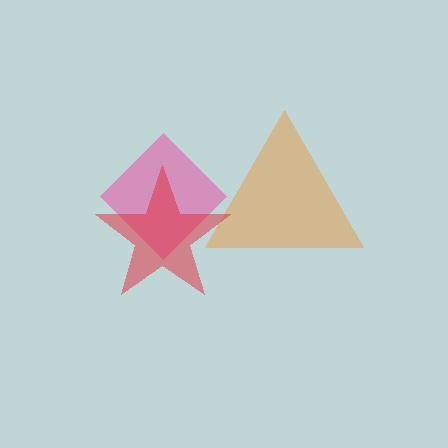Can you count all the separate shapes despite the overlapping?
Yes, there are 3 separate shapes.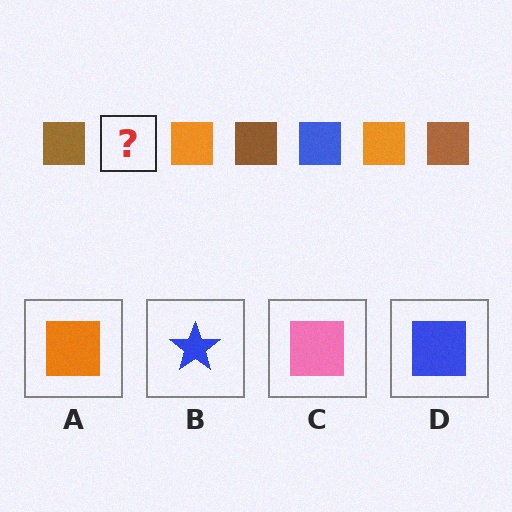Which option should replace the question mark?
Option D.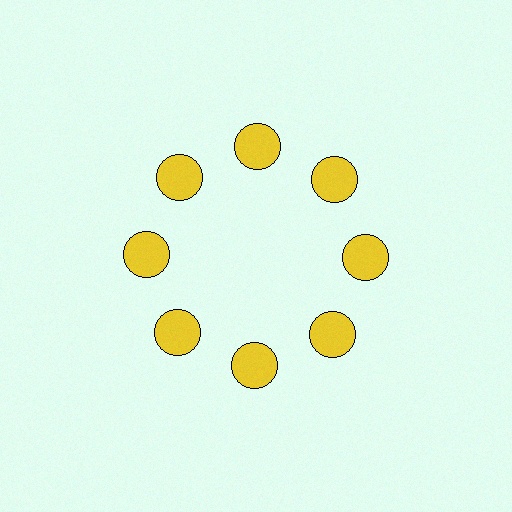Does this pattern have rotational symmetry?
Yes, this pattern has 8-fold rotational symmetry. It looks the same after rotating 45 degrees around the center.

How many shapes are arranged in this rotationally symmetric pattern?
There are 8 shapes, arranged in 8 groups of 1.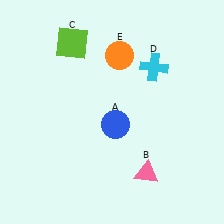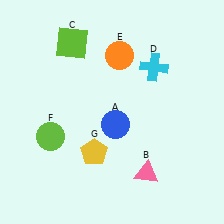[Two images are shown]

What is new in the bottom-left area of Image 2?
A yellow pentagon (G) was added in the bottom-left area of Image 2.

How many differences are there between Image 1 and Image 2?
There are 2 differences between the two images.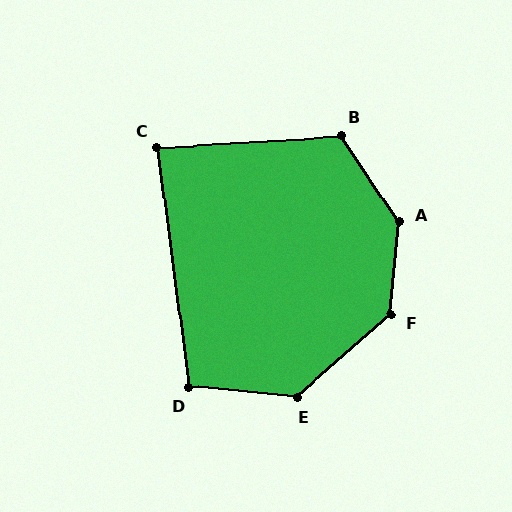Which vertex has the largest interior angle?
A, at approximately 141 degrees.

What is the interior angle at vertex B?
Approximately 121 degrees (obtuse).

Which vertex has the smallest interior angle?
C, at approximately 86 degrees.